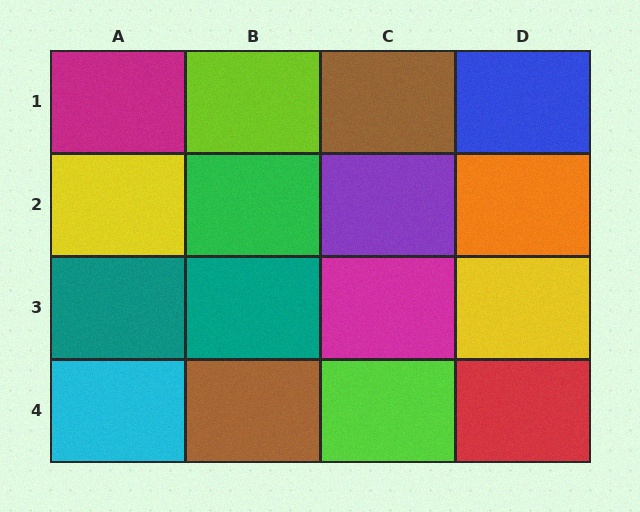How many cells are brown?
2 cells are brown.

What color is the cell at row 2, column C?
Purple.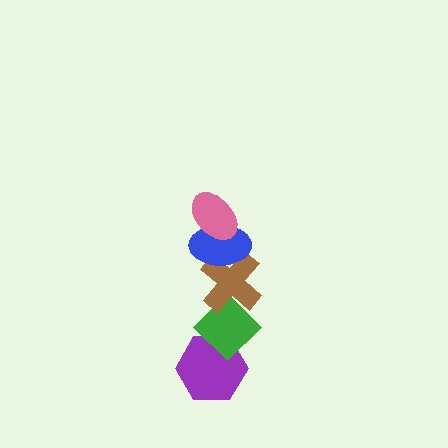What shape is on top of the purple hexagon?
The green diamond is on top of the purple hexagon.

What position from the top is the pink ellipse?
The pink ellipse is 1st from the top.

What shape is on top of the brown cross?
The blue ellipse is on top of the brown cross.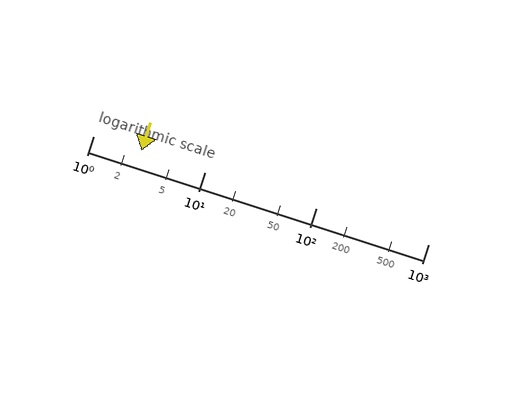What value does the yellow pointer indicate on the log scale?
The pointer indicates approximately 2.7.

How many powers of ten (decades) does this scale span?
The scale spans 3 decades, from 1 to 1000.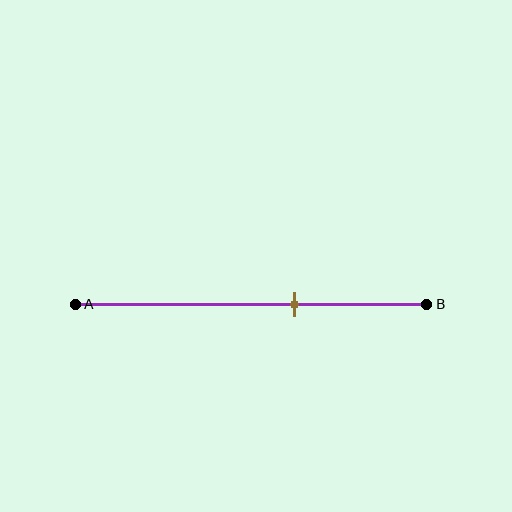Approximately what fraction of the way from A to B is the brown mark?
The brown mark is approximately 60% of the way from A to B.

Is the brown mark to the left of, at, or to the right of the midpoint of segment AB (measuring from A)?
The brown mark is to the right of the midpoint of segment AB.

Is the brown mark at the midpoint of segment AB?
No, the mark is at about 60% from A, not at the 50% midpoint.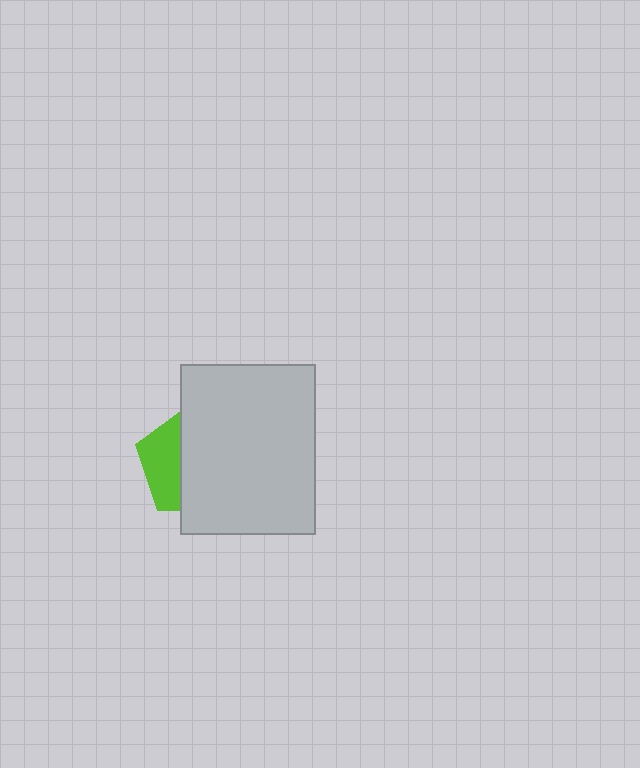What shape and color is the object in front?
The object in front is a light gray rectangle.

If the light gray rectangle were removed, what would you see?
You would see the complete lime pentagon.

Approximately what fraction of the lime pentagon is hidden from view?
Roughly 65% of the lime pentagon is hidden behind the light gray rectangle.